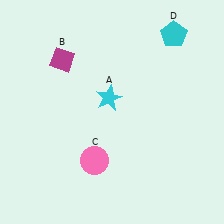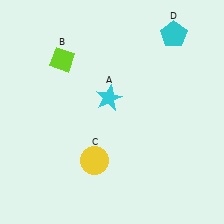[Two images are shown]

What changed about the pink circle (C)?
In Image 1, C is pink. In Image 2, it changed to yellow.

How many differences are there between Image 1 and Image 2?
There are 2 differences between the two images.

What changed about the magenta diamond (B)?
In Image 1, B is magenta. In Image 2, it changed to lime.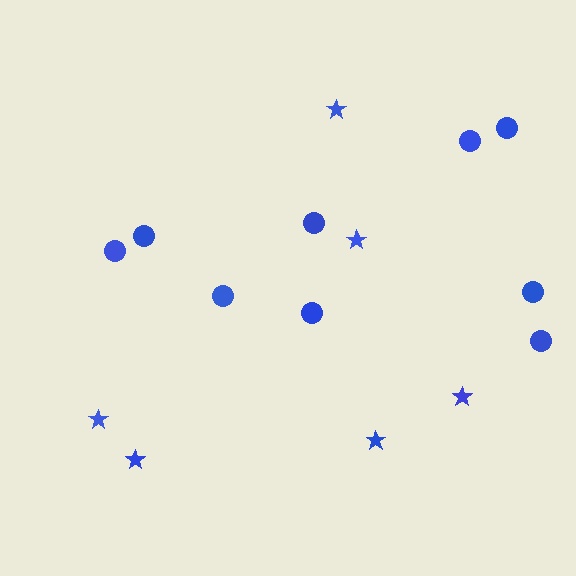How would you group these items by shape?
There are 2 groups: one group of stars (6) and one group of circles (9).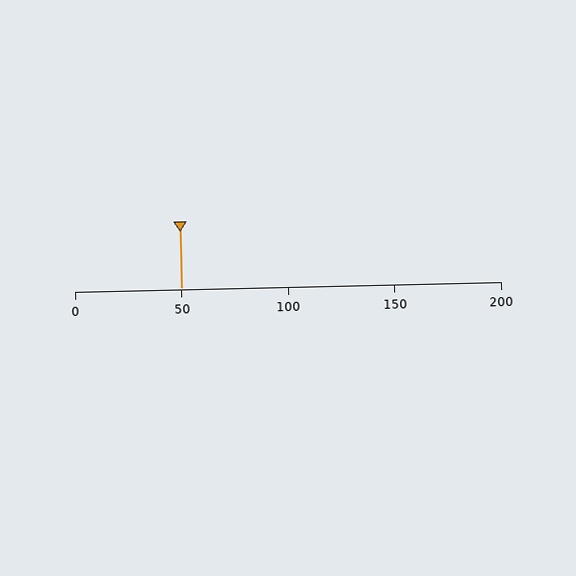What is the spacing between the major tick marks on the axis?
The major ticks are spaced 50 apart.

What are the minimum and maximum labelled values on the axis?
The axis runs from 0 to 200.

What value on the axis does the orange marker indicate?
The marker indicates approximately 50.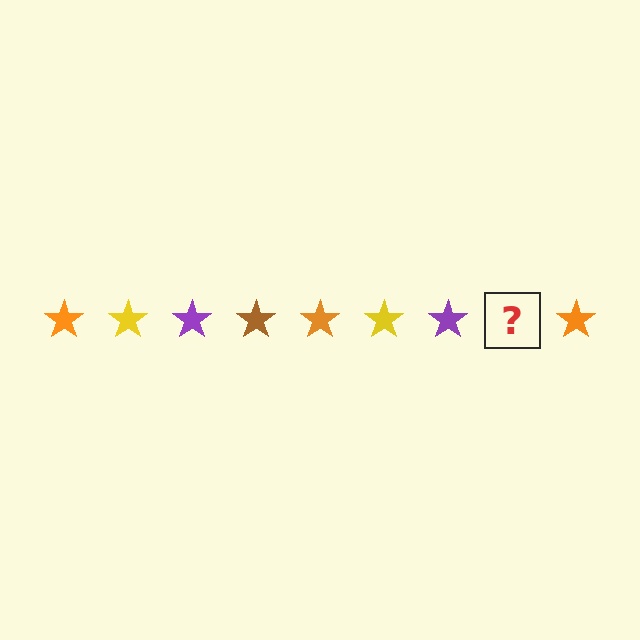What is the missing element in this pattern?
The missing element is a brown star.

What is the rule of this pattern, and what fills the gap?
The rule is that the pattern cycles through orange, yellow, purple, brown stars. The gap should be filled with a brown star.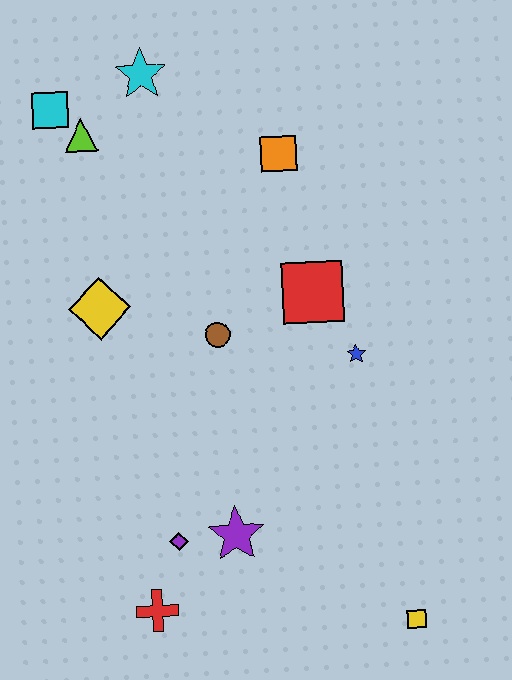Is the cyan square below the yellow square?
No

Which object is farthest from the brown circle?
The yellow square is farthest from the brown circle.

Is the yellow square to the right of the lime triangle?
Yes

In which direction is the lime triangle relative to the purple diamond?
The lime triangle is above the purple diamond.